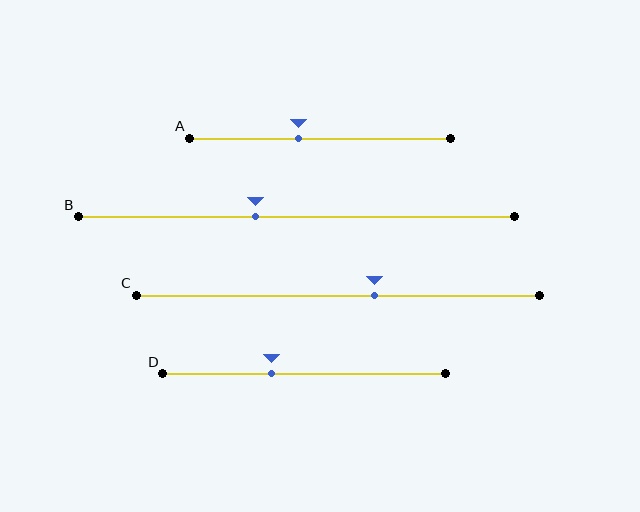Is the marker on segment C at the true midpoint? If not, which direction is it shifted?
No, the marker on segment C is shifted to the right by about 9% of the segment length.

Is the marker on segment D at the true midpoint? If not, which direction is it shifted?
No, the marker on segment D is shifted to the left by about 11% of the segment length.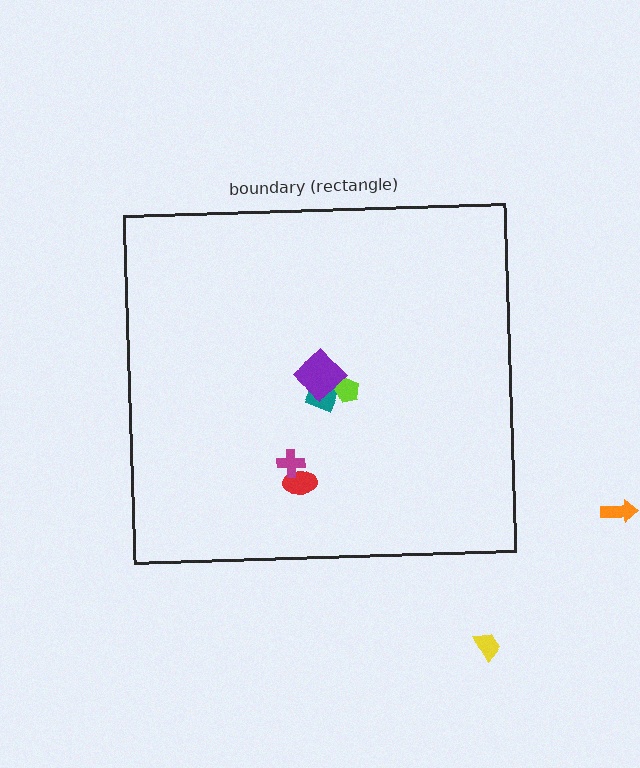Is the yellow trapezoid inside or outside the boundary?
Outside.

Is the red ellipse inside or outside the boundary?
Inside.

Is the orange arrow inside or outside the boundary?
Outside.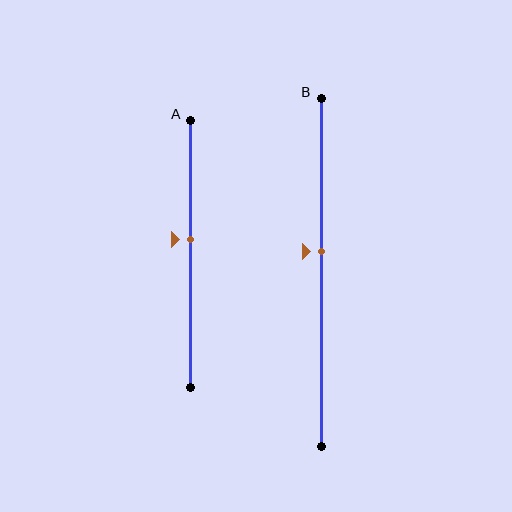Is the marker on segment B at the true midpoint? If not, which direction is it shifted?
No, the marker on segment B is shifted upward by about 6% of the segment length.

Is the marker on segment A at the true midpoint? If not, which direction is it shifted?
No, the marker on segment A is shifted upward by about 5% of the segment length.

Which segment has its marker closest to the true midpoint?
Segment A has its marker closest to the true midpoint.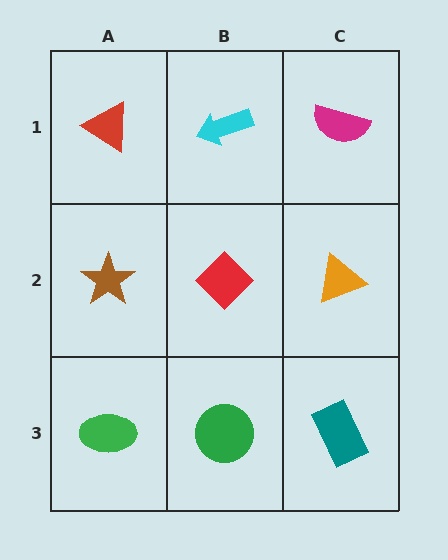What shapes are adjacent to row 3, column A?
A brown star (row 2, column A), a green circle (row 3, column B).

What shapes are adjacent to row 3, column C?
An orange triangle (row 2, column C), a green circle (row 3, column B).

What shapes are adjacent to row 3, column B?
A red diamond (row 2, column B), a green ellipse (row 3, column A), a teal rectangle (row 3, column C).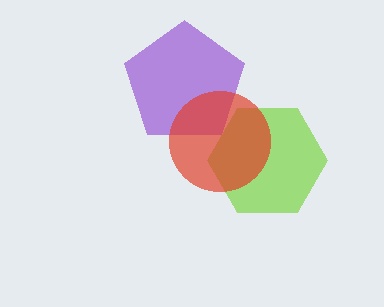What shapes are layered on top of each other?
The layered shapes are: a lime hexagon, a purple pentagon, a red circle.